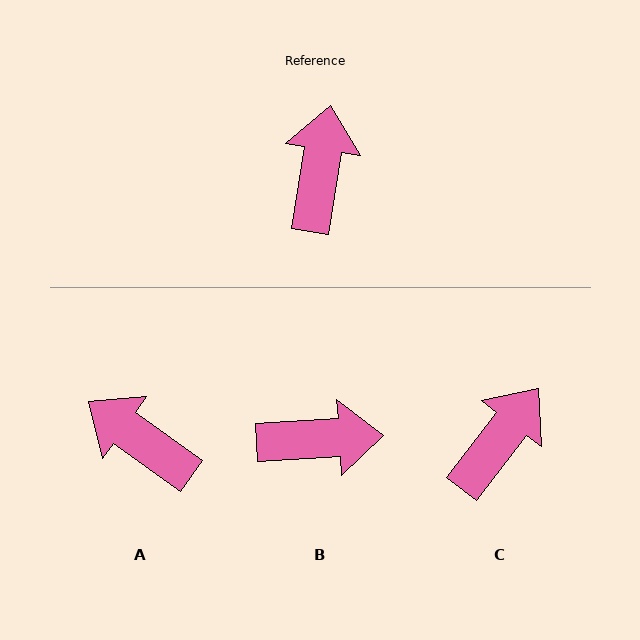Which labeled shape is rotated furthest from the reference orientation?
B, about 78 degrees away.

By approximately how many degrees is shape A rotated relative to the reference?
Approximately 63 degrees counter-clockwise.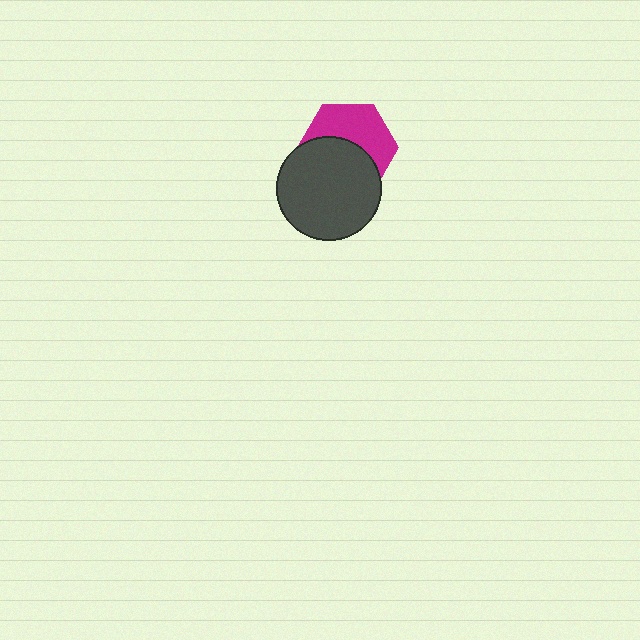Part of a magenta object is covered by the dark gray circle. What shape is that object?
It is a hexagon.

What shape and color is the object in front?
The object in front is a dark gray circle.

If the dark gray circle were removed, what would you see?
You would see the complete magenta hexagon.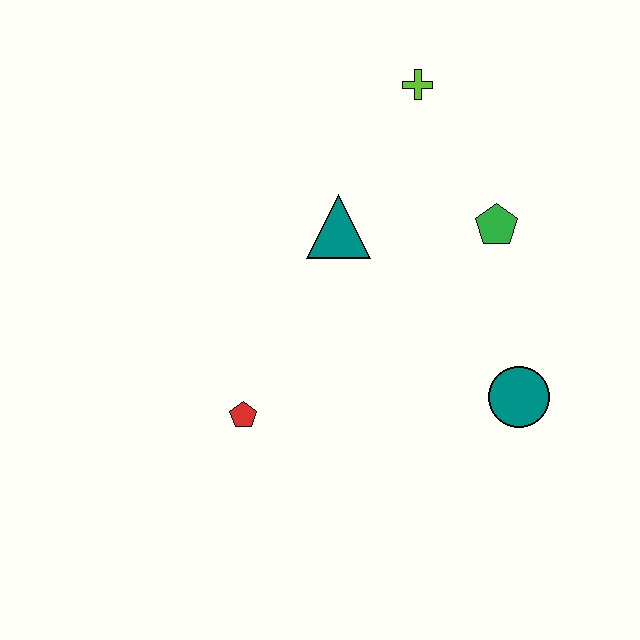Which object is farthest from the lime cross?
The red pentagon is farthest from the lime cross.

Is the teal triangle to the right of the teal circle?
No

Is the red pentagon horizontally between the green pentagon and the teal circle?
No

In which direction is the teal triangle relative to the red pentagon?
The teal triangle is above the red pentagon.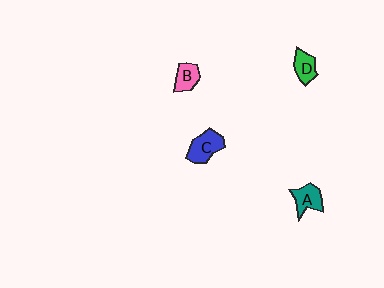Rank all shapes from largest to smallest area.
From largest to smallest: C (blue), A (teal), B (pink), D (green).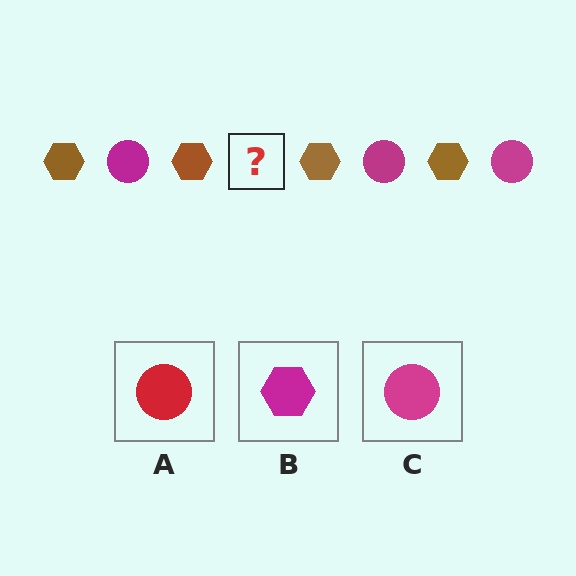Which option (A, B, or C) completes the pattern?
C.